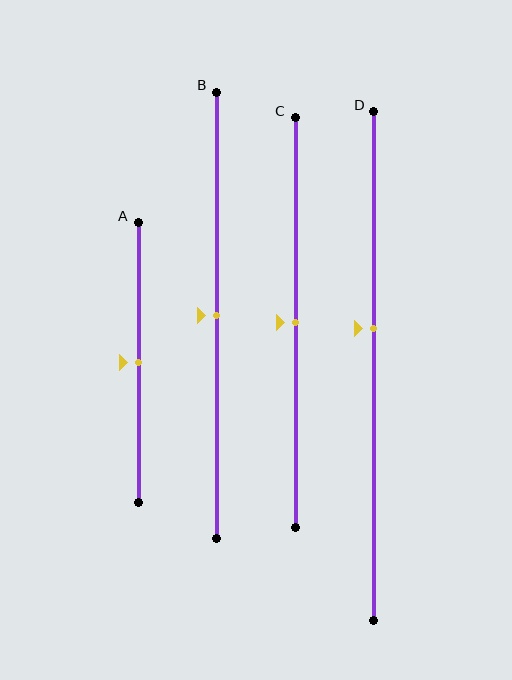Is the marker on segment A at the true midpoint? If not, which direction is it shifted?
Yes, the marker on segment A is at the true midpoint.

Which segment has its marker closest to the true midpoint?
Segment A has its marker closest to the true midpoint.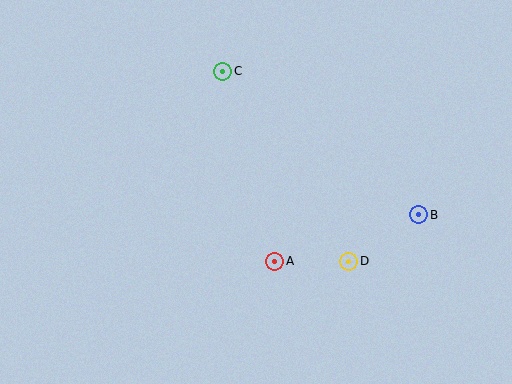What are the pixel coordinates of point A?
Point A is at (274, 261).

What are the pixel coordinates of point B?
Point B is at (419, 215).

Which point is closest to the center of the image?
Point A at (274, 261) is closest to the center.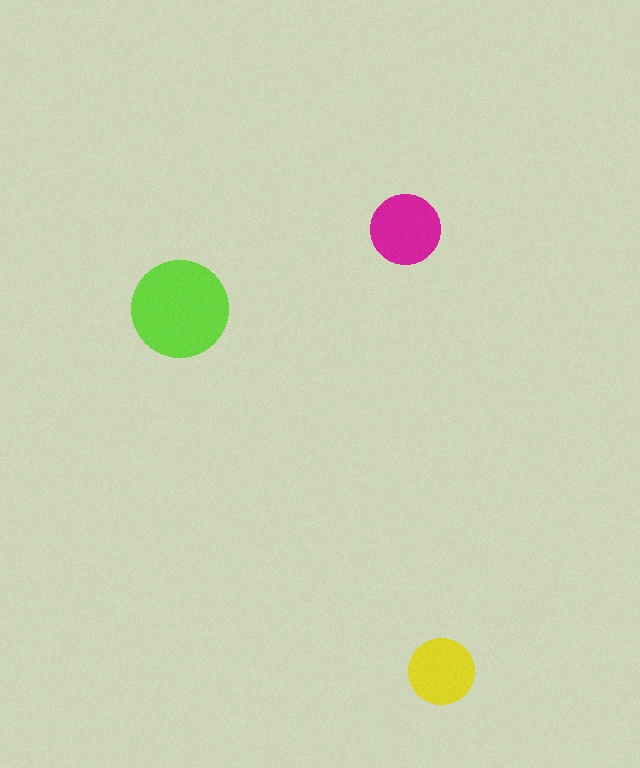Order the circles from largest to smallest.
the lime one, the magenta one, the yellow one.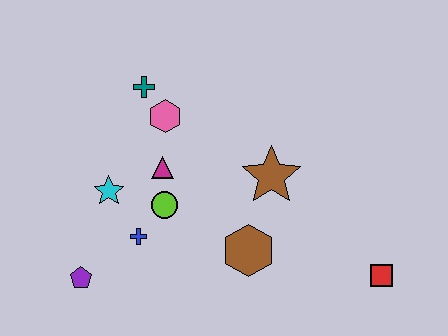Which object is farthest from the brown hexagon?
The teal cross is farthest from the brown hexagon.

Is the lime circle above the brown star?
No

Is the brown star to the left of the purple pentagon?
No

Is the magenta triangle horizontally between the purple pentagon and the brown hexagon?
Yes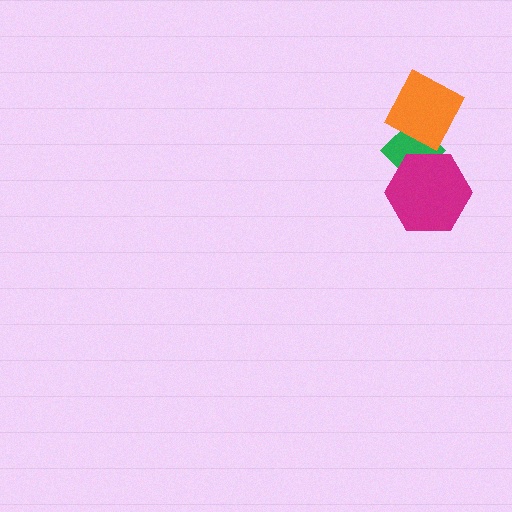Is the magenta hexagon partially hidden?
No, no other shape covers it.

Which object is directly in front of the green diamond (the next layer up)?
The orange diamond is directly in front of the green diamond.